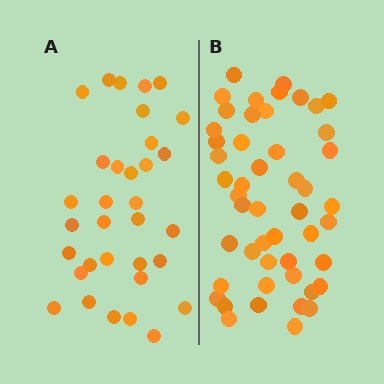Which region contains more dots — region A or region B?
Region B (the right region) has more dots.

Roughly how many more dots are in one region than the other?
Region B has approximately 15 more dots than region A.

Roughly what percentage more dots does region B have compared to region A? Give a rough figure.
About 50% more.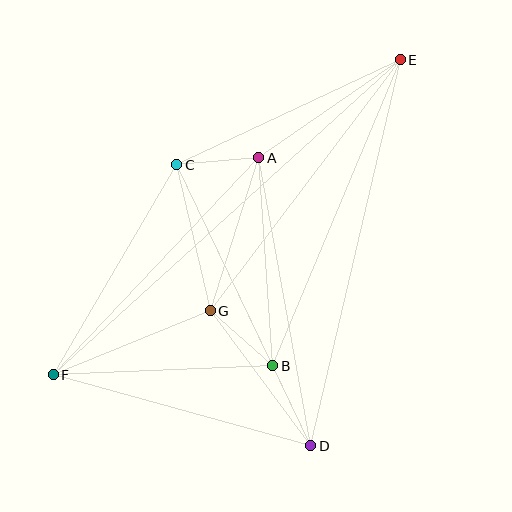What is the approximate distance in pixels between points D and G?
The distance between D and G is approximately 168 pixels.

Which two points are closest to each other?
Points A and C are closest to each other.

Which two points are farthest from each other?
Points E and F are farthest from each other.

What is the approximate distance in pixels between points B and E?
The distance between B and E is approximately 331 pixels.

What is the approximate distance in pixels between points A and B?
The distance between A and B is approximately 208 pixels.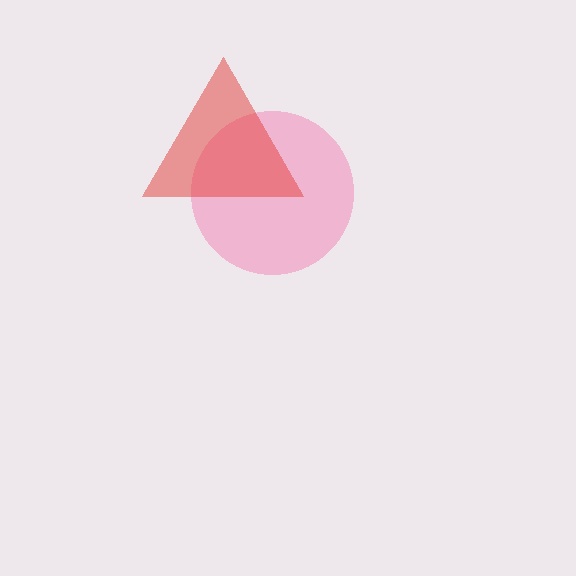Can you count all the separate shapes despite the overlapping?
Yes, there are 2 separate shapes.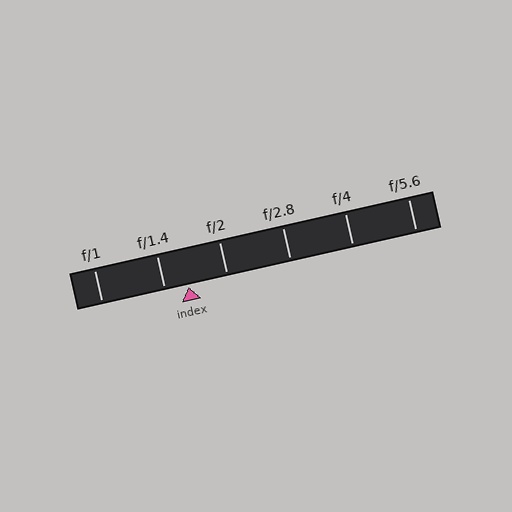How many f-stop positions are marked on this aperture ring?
There are 6 f-stop positions marked.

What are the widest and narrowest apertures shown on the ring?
The widest aperture shown is f/1 and the narrowest is f/5.6.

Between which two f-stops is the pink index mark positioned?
The index mark is between f/1.4 and f/2.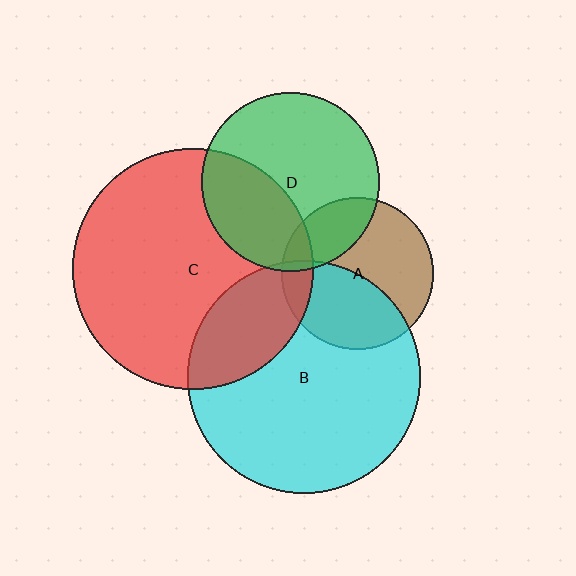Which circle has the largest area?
Circle C (red).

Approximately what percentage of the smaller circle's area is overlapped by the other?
Approximately 45%.